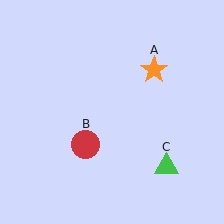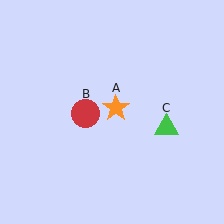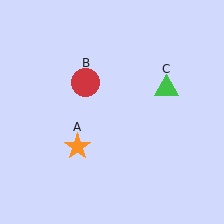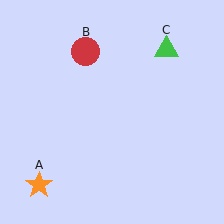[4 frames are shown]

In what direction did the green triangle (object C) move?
The green triangle (object C) moved up.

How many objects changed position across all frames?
3 objects changed position: orange star (object A), red circle (object B), green triangle (object C).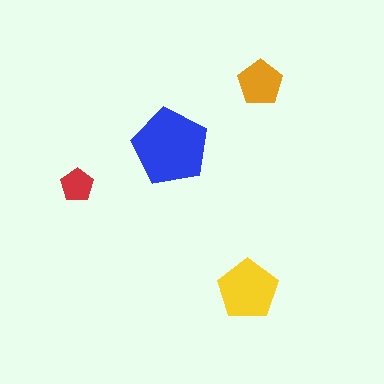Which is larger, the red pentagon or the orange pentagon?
The orange one.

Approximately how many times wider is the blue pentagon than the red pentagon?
About 2.5 times wider.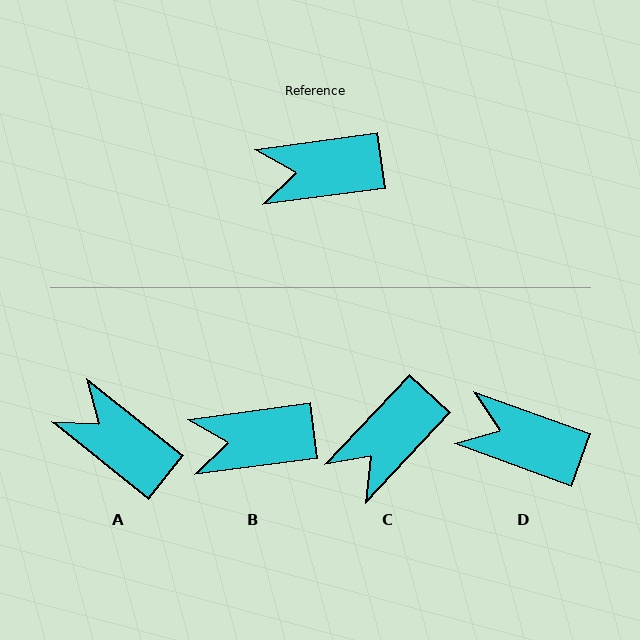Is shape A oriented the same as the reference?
No, it is off by about 46 degrees.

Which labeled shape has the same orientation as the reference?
B.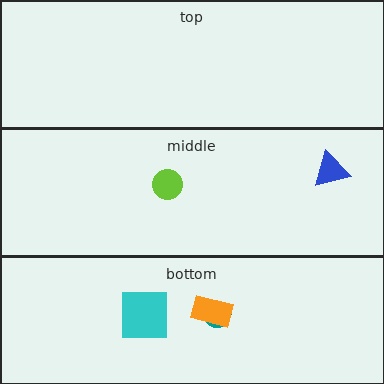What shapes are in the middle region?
The blue triangle, the lime circle.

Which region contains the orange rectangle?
The bottom region.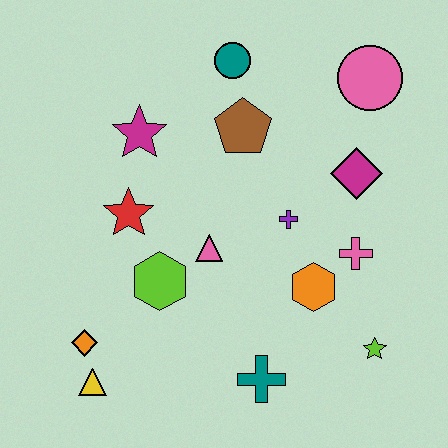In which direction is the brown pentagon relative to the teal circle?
The brown pentagon is below the teal circle.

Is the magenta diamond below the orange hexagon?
No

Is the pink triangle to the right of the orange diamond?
Yes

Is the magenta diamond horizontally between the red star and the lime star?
Yes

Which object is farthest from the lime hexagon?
The pink circle is farthest from the lime hexagon.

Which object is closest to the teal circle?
The brown pentagon is closest to the teal circle.